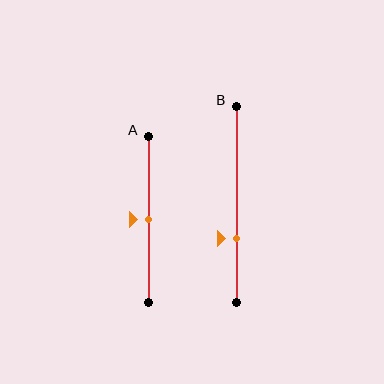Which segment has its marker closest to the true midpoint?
Segment A has its marker closest to the true midpoint.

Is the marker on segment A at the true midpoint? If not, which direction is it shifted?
Yes, the marker on segment A is at the true midpoint.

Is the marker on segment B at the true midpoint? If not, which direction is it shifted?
No, the marker on segment B is shifted downward by about 17% of the segment length.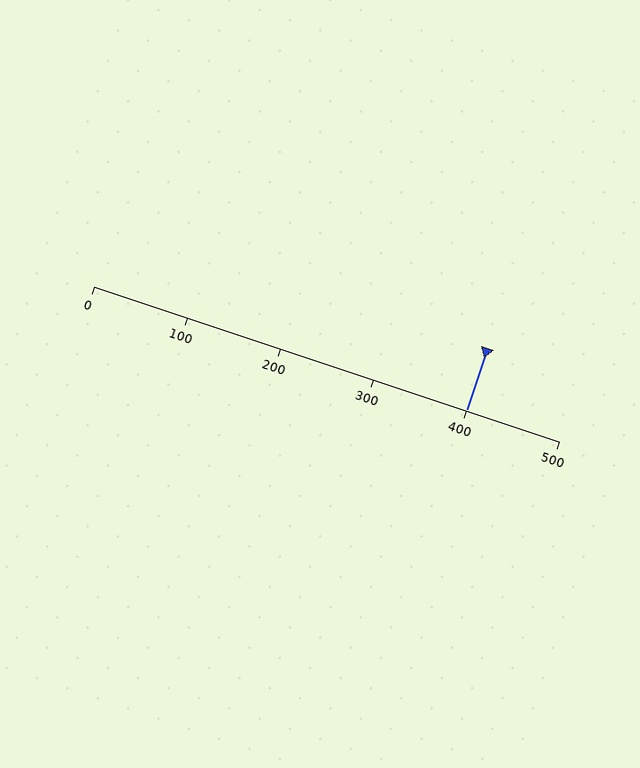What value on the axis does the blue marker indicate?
The marker indicates approximately 400.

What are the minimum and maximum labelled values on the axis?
The axis runs from 0 to 500.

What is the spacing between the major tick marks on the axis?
The major ticks are spaced 100 apart.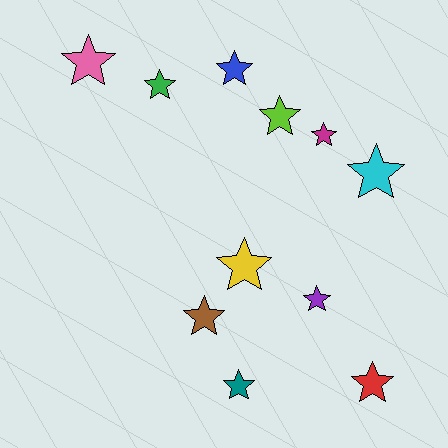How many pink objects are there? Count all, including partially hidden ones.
There is 1 pink object.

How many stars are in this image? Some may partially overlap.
There are 11 stars.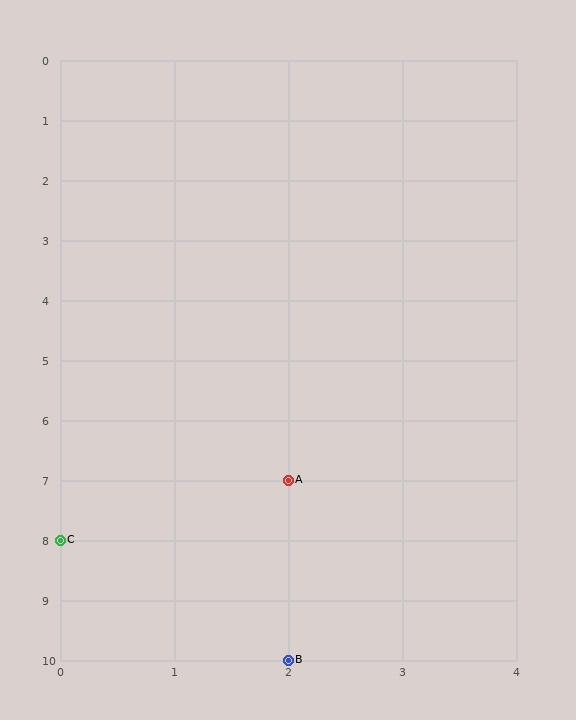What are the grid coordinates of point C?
Point C is at grid coordinates (0, 8).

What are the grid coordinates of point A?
Point A is at grid coordinates (2, 7).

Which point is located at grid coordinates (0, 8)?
Point C is at (0, 8).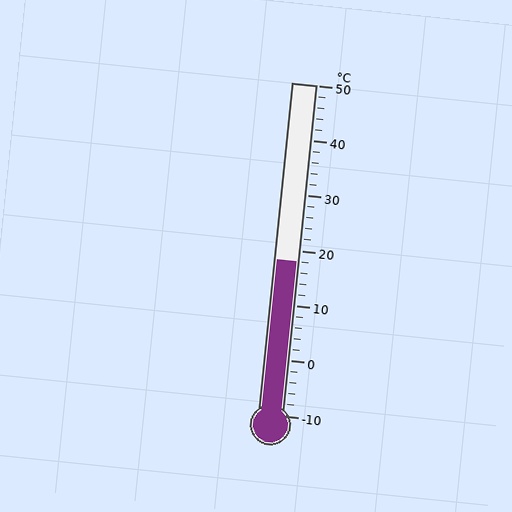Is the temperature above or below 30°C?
The temperature is below 30°C.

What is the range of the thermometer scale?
The thermometer scale ranges from -10°C to 50°C.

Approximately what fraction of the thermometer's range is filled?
The thermometer is filled to approximately 45% of its range.